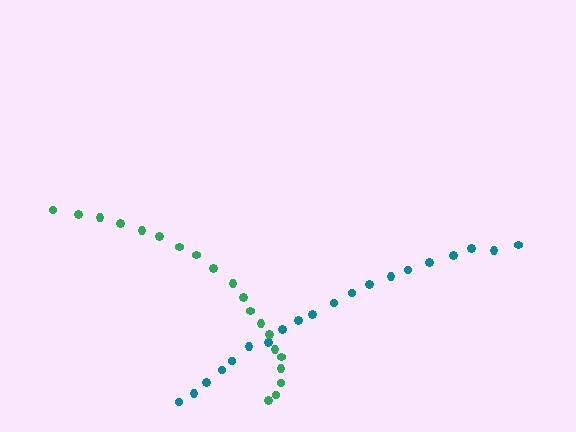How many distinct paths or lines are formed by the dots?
There are 2 distinct paths.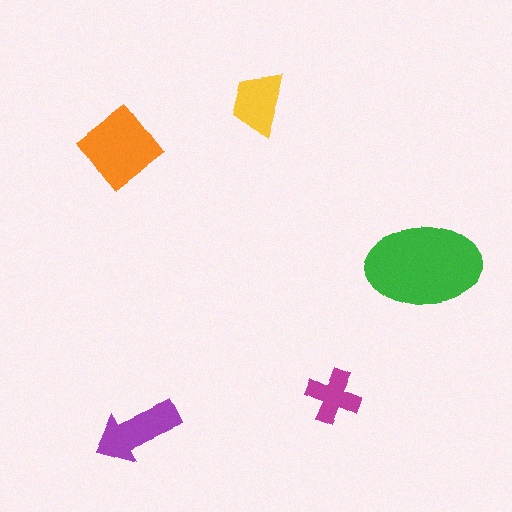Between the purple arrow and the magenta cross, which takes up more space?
The purple arrow.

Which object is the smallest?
The magenta cross.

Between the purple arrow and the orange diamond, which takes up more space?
The orange diamond.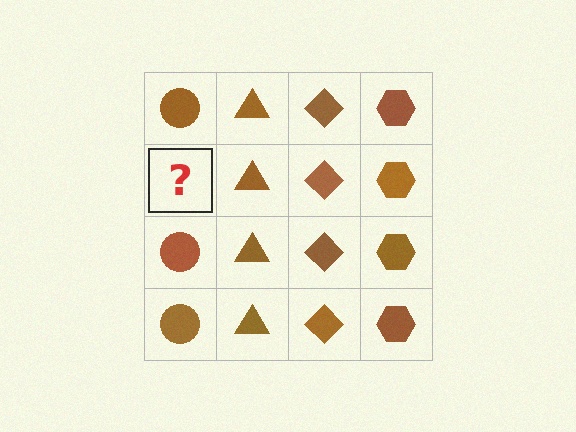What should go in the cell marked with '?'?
The missing cell should contain a brown circle.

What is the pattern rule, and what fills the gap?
The rule is that each column has a consistent shape. The gap should be filled with a brown circle.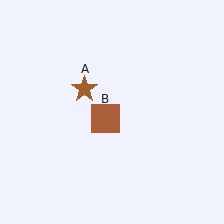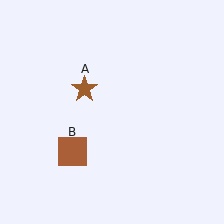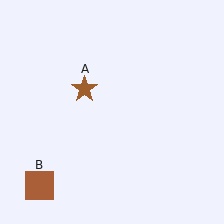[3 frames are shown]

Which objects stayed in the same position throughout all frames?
Brown star (object A) remained stationary.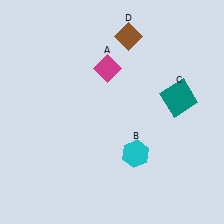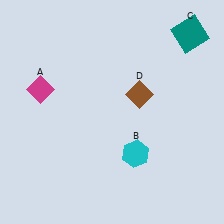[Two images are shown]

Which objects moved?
The objects that moved are: the magenta diamond (A), the teal square (C), the brown diamond (D).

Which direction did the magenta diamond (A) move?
The magenta diamond (A) moved left.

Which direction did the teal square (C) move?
The teal square (C) moved up.